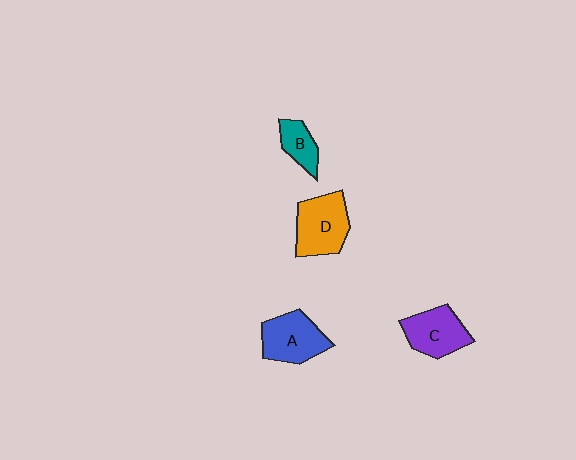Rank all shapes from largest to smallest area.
From largest to smallest: D (orange), A (blue), C (purple), B (teal).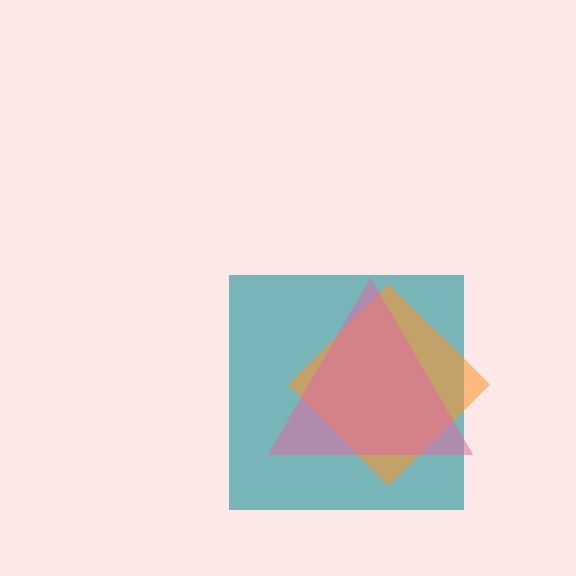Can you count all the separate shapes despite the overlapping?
Yes, there are 3 separate shapes.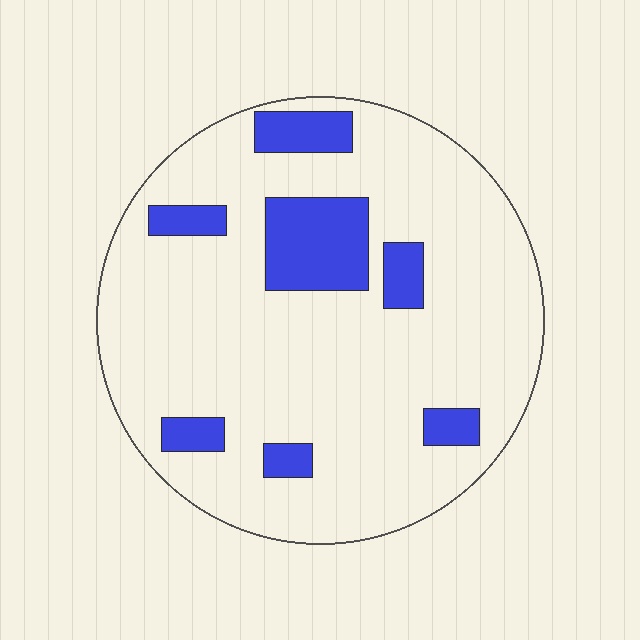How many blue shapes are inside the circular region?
7.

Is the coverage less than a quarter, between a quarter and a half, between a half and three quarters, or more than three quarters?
Less than a quarter.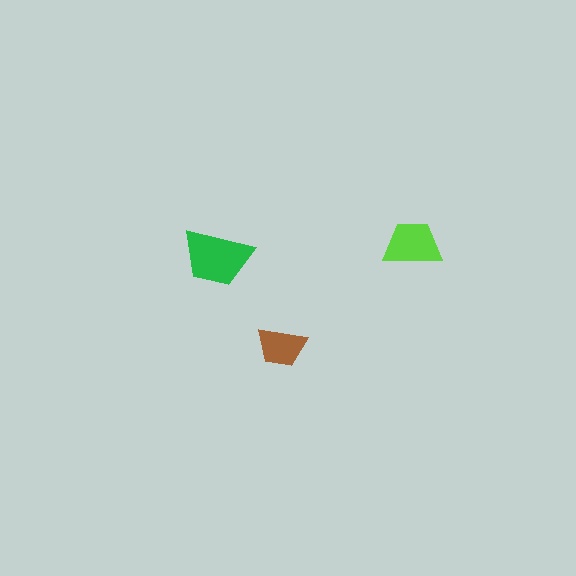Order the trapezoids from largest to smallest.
the green one, the lime one, the brown one.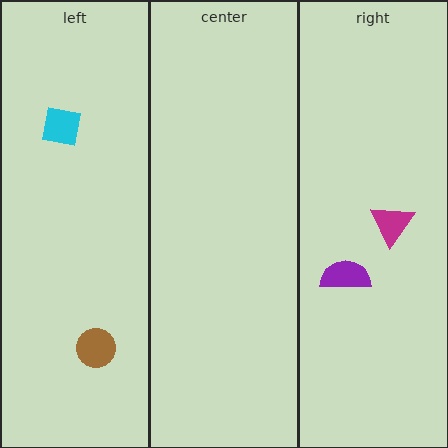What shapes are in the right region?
The magenta triangle, the purple semicircle.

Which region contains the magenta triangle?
The right region.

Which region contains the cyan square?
The left region.